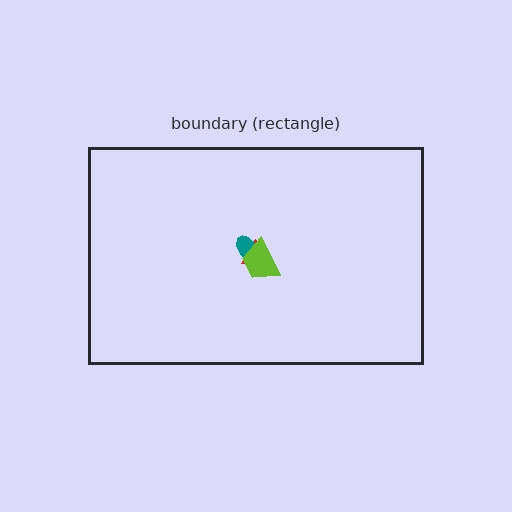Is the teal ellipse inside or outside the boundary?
Inside.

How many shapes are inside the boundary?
3 inside, 0 outside.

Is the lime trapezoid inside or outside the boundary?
Inside.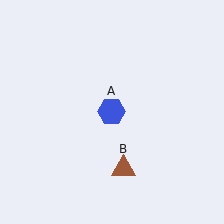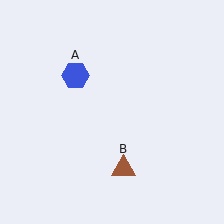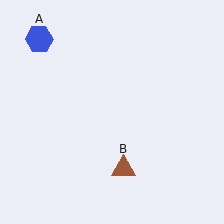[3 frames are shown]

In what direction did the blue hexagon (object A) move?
The blue hexagon (object A) moved up and to the left.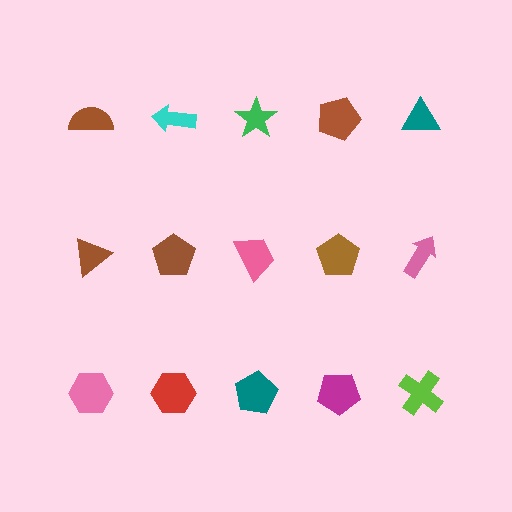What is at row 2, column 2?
A brown pentagon.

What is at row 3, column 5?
A lime cross.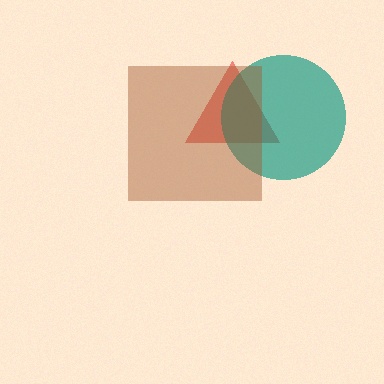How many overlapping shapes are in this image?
There are 3 overlapping shapes in the image.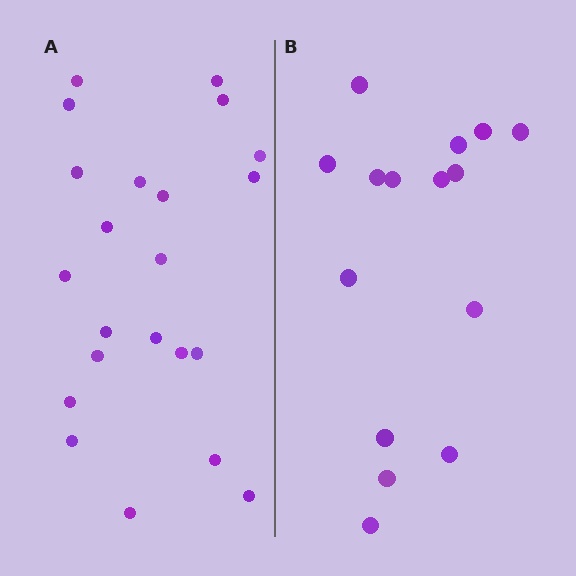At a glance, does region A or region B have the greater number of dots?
Region A (the left region) has more dots.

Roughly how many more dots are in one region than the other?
Region A has roughly 8 or so more dots than region B.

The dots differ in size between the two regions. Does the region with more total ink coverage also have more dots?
No. Region B has more total ink coverage because its dots are larger, but region A actually contains more individual dots. Total area can be misleading — the number of items is what matters here.